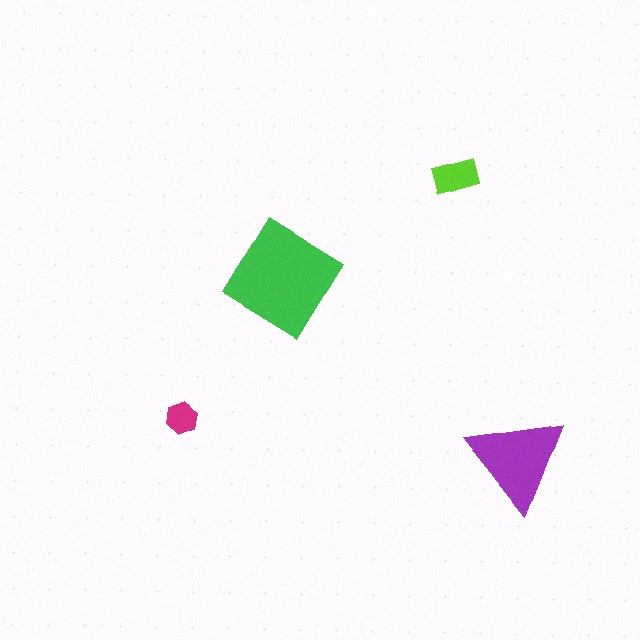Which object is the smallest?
The magenta hexagon.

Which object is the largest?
The green diamond.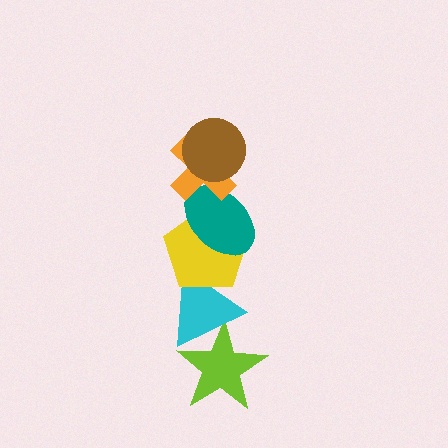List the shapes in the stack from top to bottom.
From top to bottom: the brown circle, the orange cross, the teal ellipse, the yellow pentagon, the cyan triangle, the lime star.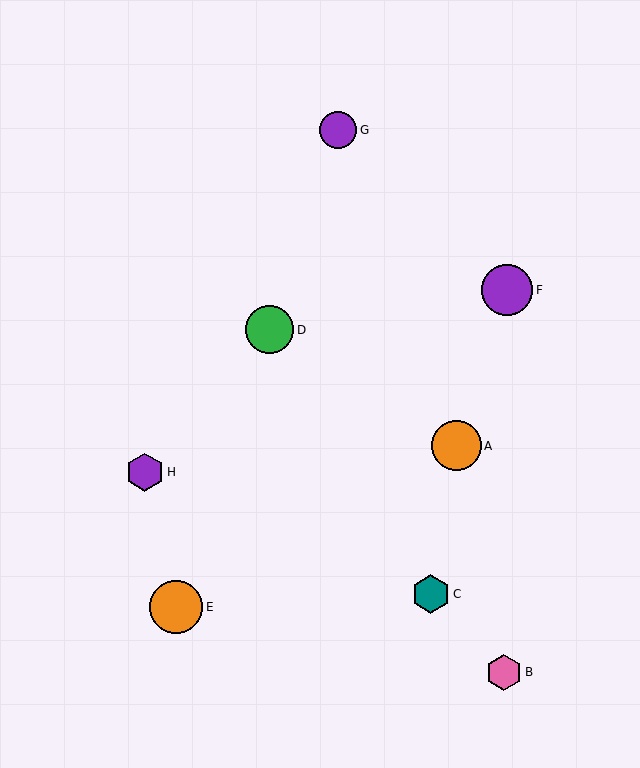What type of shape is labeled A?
Shape A is an orange circle.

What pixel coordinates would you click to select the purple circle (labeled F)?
Click at (507, 290) to select the purple circle F.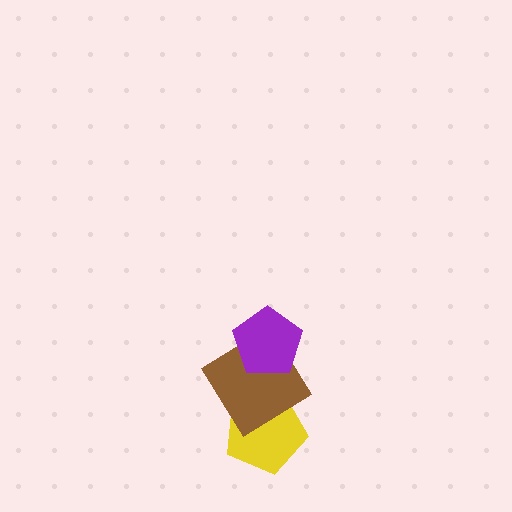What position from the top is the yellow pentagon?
The yellow pentagon is 3rd from the top.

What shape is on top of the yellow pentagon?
The brown diamond is on top of the yellow pentagon.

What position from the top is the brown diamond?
The brown diamond is 2nd from the top.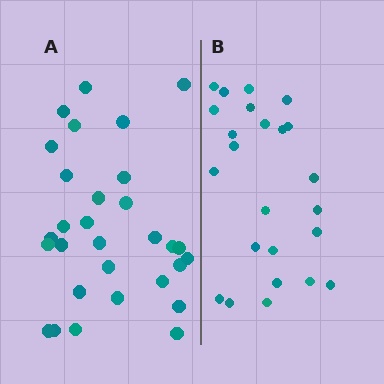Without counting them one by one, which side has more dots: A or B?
Region A (the left region) has more dots.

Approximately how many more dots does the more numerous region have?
Region A has about 6 more dots than region B.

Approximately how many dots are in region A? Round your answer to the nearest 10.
About 30 dots.